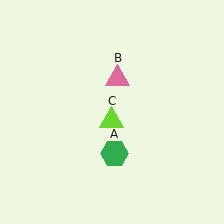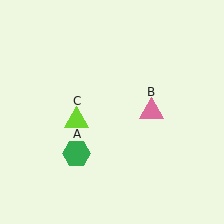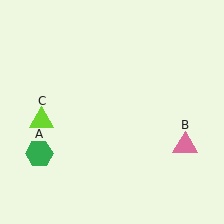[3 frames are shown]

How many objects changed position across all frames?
3 objects changed position: green hexagon (object A), pink triangle (object B), lime triangle (object C).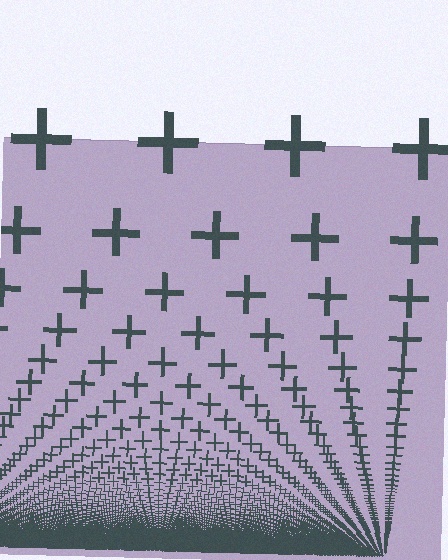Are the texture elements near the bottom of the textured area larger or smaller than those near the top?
Smaller. The gradient is inverted — elements near the bottom are smaller and denser.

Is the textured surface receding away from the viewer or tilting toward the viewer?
The surface appears to tilt toward the viewer. Texture elements get larger and sparser toward the top.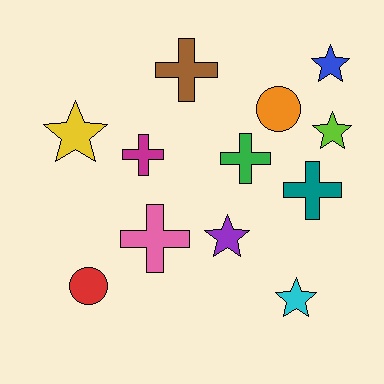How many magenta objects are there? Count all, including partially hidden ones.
There is 1 magenta object.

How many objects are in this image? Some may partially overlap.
There are 12 objects.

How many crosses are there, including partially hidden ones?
There are 5 crosses.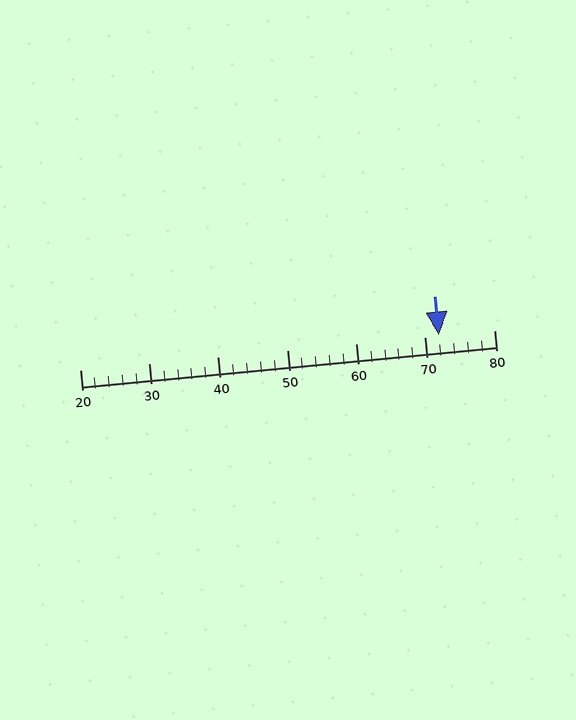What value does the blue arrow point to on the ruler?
The blue arrow points to approximately 72.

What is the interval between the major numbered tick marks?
The major tick marks are spaced 10 units apart.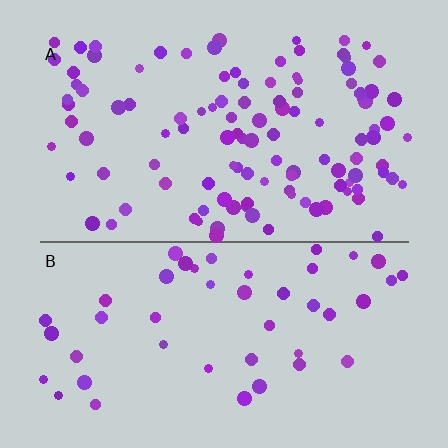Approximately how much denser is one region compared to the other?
Approximately 2.6× — region A over region B.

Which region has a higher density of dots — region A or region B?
A (the top).